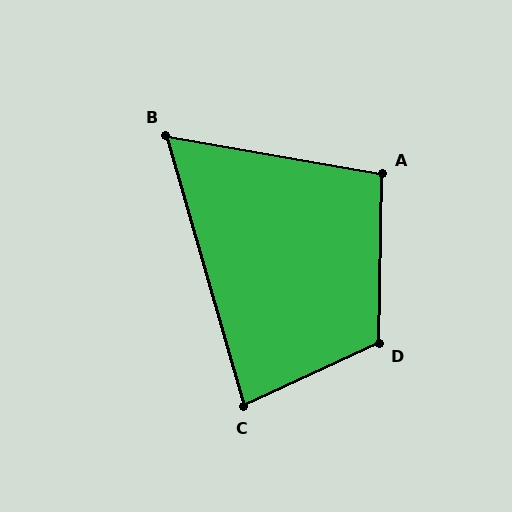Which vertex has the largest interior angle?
D, at approximately 116 degrees.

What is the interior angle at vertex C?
Approximately 81 degrees (acute).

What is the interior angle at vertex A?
Approximately 99 degrees (obtuse).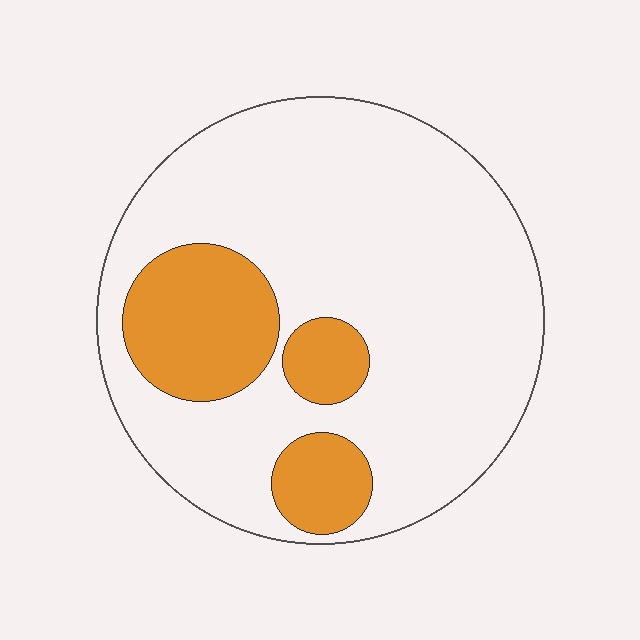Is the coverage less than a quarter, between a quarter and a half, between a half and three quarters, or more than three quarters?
Less than a quarter.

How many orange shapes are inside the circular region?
3.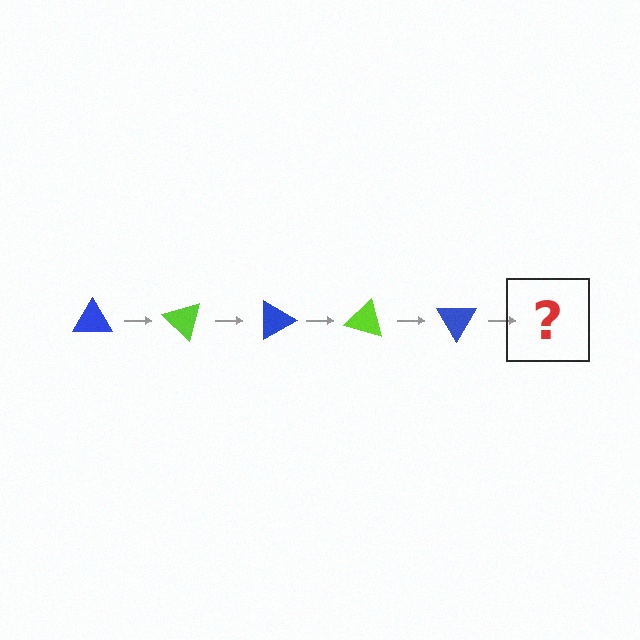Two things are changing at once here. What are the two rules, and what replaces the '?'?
The two rules are that it rotates 45 degrees each step and the color cycles through blue and lime. The '?' should be a lime triangle, rotated 225 degrees from the start.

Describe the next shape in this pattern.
It should be a lime triangle, rotated 225 degrees from the start.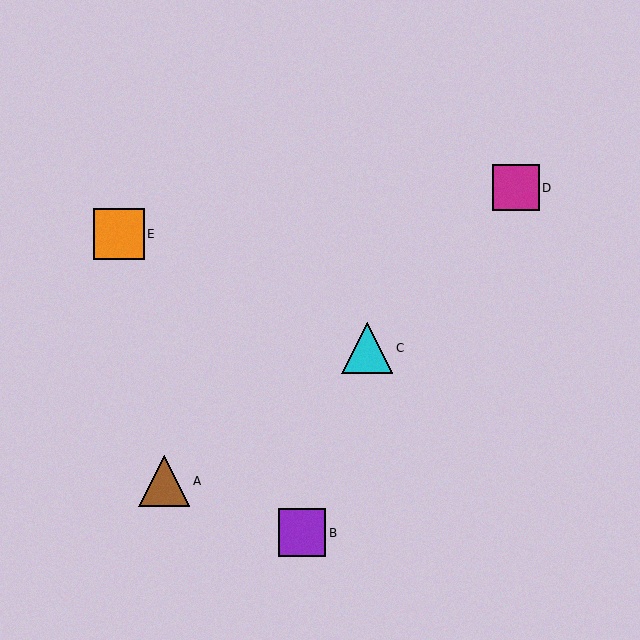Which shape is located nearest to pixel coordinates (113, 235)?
The orange square (labeled E) at (119, 234) is nearest to that location.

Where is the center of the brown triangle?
The center of the brown triangle is at (164, 481).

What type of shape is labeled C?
Shape C is a cyan triangle.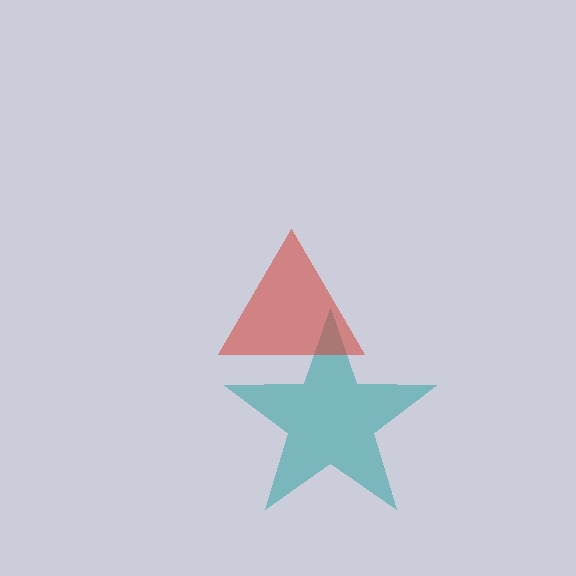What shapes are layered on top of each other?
The layered shapes are: a teal star, a red triangle.